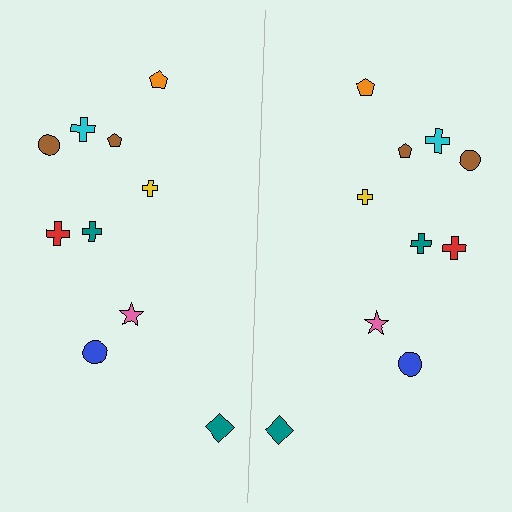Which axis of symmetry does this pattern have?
The pattern has a vertical axis of symmetry running through the center of the image.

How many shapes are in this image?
There are 20 shapes in this image.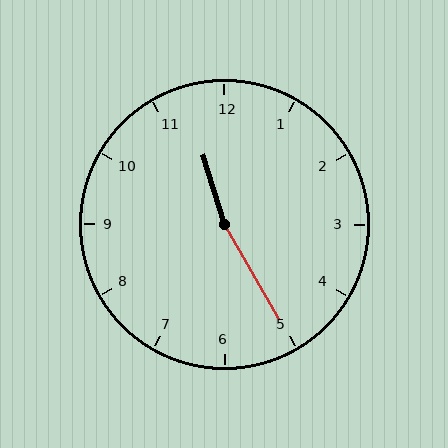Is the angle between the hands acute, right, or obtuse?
It is obtuse.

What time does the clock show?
11:25.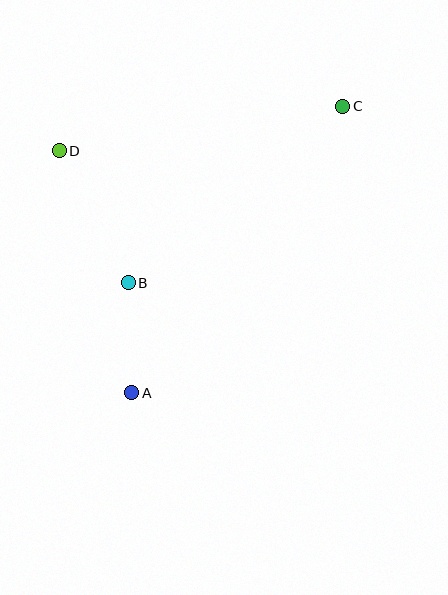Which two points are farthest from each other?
Points A and C are farthest from each other.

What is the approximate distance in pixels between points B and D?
The distance between B and D is approximately 149 pixels.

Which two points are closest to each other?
Points A and B are closest to each other.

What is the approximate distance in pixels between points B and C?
The distance between B and C is approximately 277 pixels.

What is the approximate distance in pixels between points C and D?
The distance between C and D is approximately 287 pixels.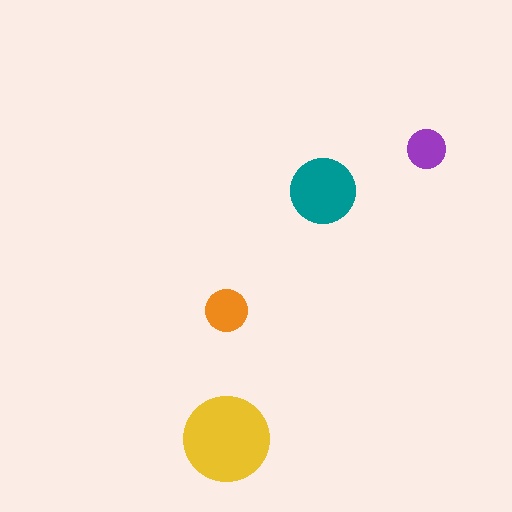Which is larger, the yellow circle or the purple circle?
The yellow one.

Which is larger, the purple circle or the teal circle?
The teal one.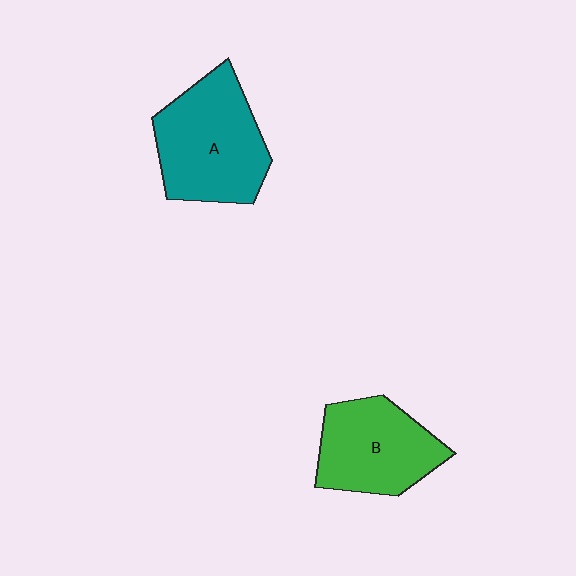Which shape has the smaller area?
Shape B (green).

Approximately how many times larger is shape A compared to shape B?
Approximately 1.2 times.